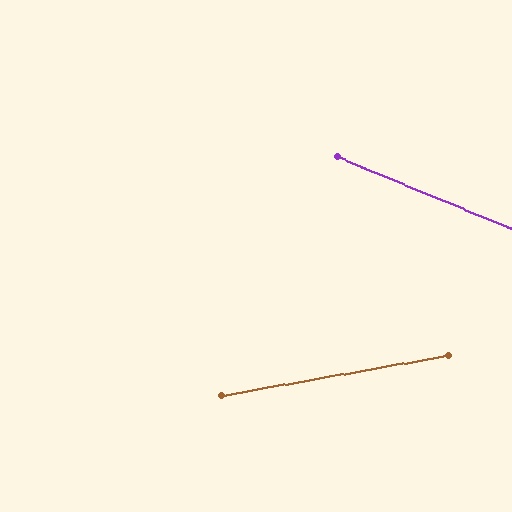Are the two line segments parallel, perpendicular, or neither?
Neither parallel nor perpendicular — they differ by about 33°.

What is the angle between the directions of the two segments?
Approximately 33 degrees.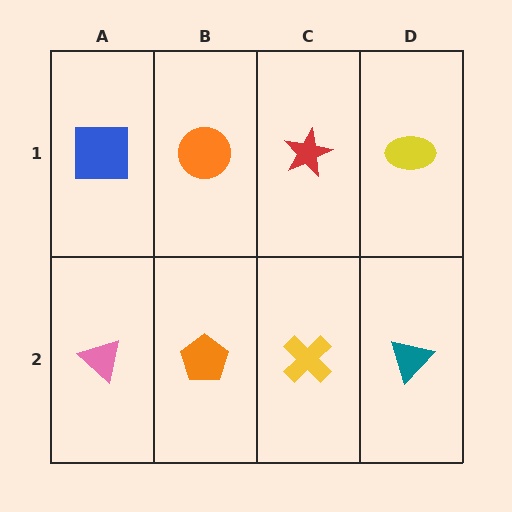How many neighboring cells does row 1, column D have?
2.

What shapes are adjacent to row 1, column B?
An orange pentagon (row 2, column B), a blue square (row 1, column A), a red star (row 1, column C).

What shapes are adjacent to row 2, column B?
An orange circle (row 1, column B), a pink triangle (row 2, column A), a yellow cross (row 2, column C).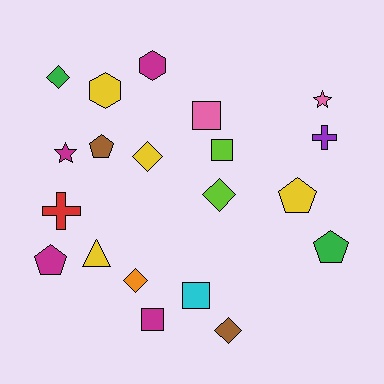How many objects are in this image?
There are 20 objects.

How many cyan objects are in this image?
There is 1 cyan object.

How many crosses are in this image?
There are 2 crosses.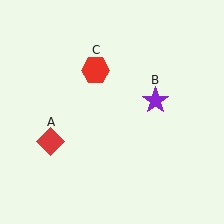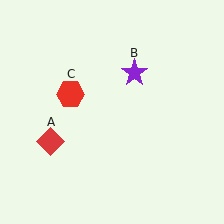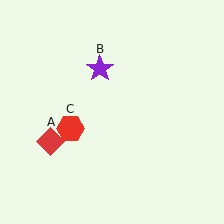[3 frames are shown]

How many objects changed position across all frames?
2 objects changed position: purple star (object B), red hexagon (object C).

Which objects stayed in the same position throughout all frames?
Red diamond (object A) remained stationary.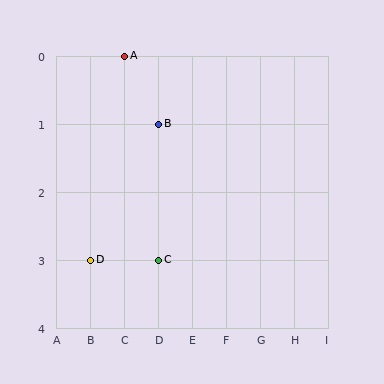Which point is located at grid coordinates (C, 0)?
Point A is at (C, 0).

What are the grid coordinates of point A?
Point A is at grid coordinates (C, 0).